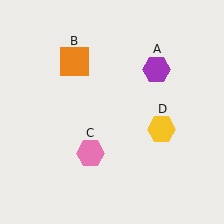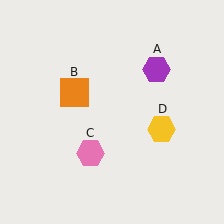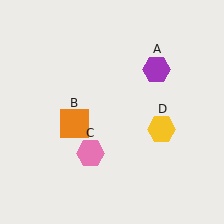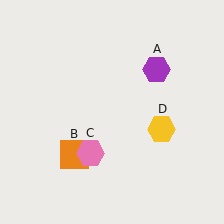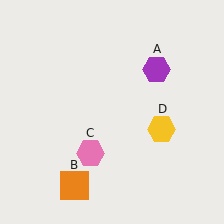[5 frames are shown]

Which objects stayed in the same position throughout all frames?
Purple hexagon (object A) and pink hexagon (object C) and yellow hexagon (object D) remained stationary.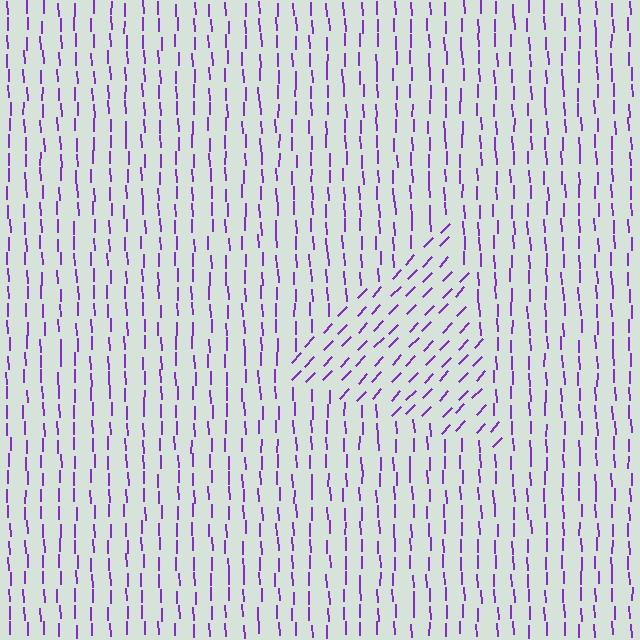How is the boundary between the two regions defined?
The boundary is defined purely by a change in line orientation (approximately 45 degrees difference). All lines are the same color and thickness.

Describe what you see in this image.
The image is filled with small purple line segments. A triangle region in the image has lines oriented differently from the surrounding lines, creating a visible texture boundary.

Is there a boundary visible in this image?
Yes, there is a texture boundary formed by a change in line orientation.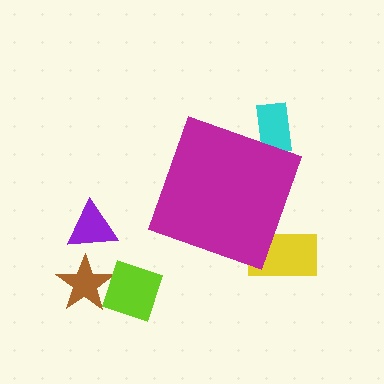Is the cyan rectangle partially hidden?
Yes, the cyan rectangle is partially hidden behind the magenta diamond.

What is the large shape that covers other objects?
A magenta diamond.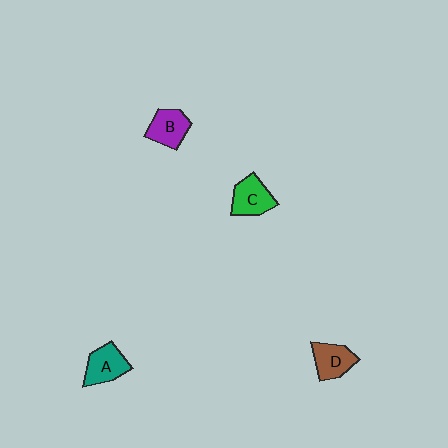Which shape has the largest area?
Shape A (teal).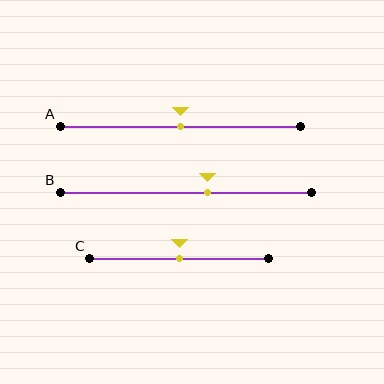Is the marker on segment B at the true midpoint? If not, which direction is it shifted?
No, the marker on segment B is shifted to the right by about 9% of the segment length.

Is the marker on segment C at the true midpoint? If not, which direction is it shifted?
Yes, the marker on segment C is at the true midpoint.